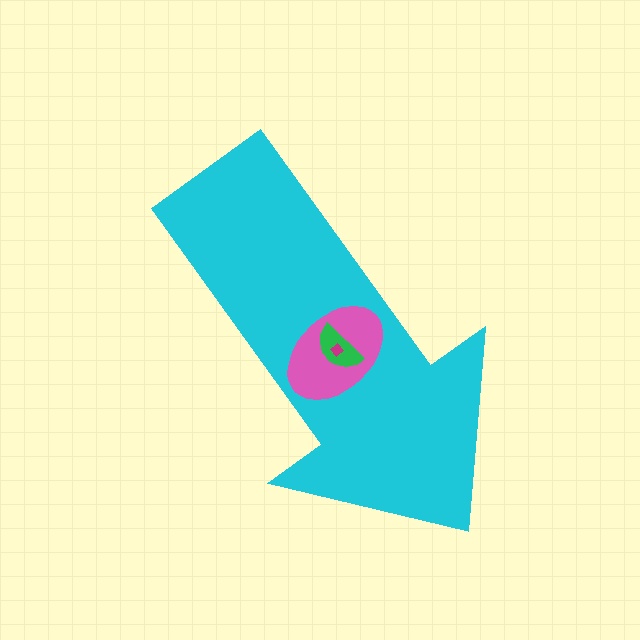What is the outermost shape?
The cyan arrow.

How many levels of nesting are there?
4.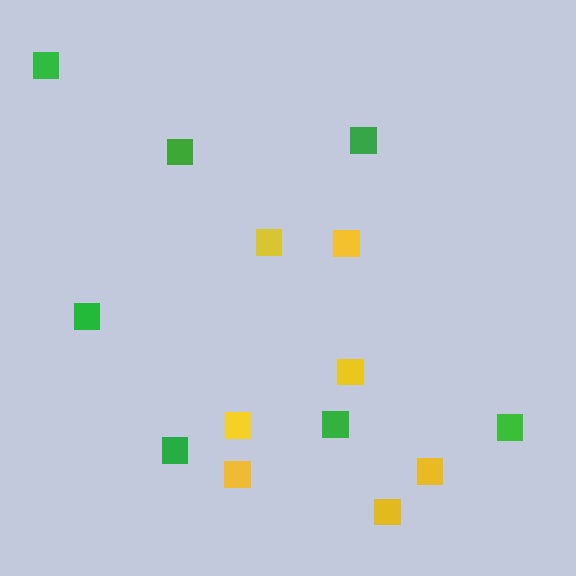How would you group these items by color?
There are 2 groups: one group of yellow squares (7) and one group of green squares (7).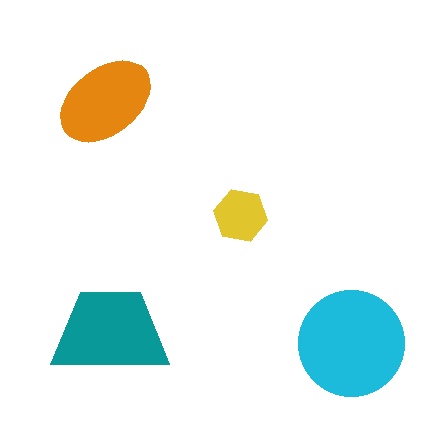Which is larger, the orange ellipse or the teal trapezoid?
The teal trapezoid.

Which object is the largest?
The cyan circle.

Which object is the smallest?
The yellow hexagon.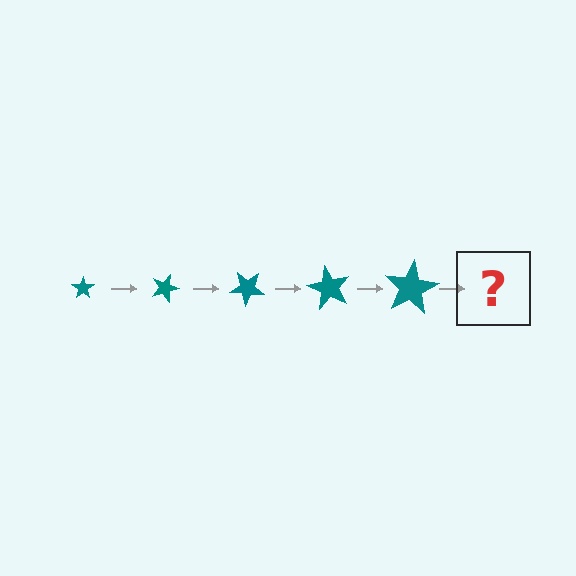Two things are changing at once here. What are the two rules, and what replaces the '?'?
The two rules are that the star grows larger each step and it rotates 20 degrees each step. The '?' should be a star, larger than the previous one and rotated 100 degrees from the start.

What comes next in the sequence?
The next element should be a star, larger than the previous one and rotated 100 degrees from the start.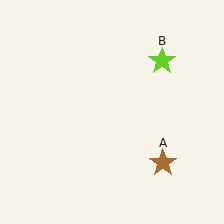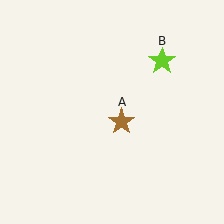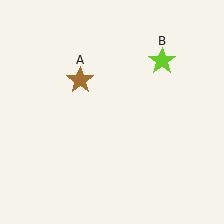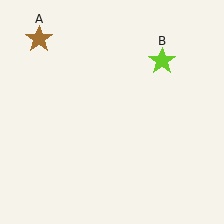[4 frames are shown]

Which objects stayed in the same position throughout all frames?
Lime star (object B) remained stationary.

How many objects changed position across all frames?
1 object changed position: brown star (object A).